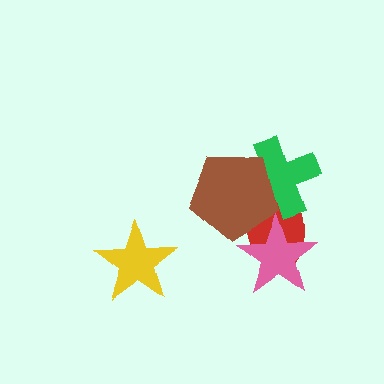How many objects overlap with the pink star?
2 objects overlap with the pink star.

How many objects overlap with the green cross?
2 objects overlap with the green cross.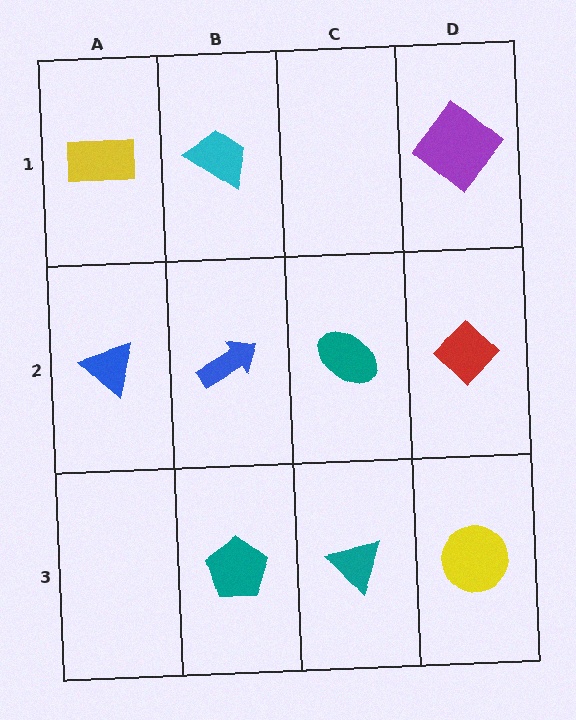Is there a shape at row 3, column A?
No, that cell is empty.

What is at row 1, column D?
A purple diamond.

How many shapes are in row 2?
4 shapes.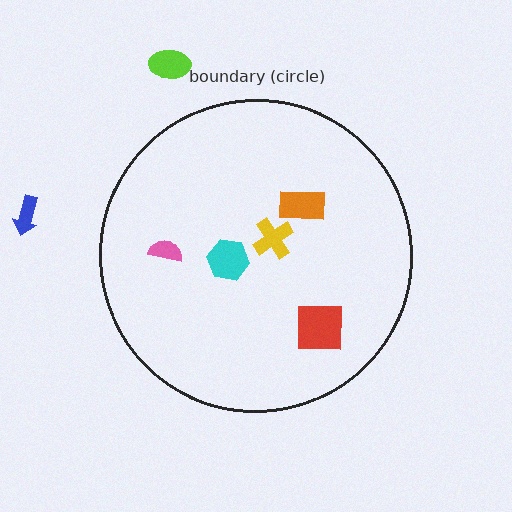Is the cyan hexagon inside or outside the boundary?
Inside.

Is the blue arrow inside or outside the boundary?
Outside.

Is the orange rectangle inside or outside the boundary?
Inside.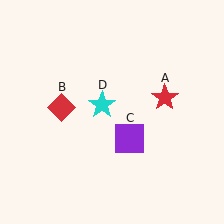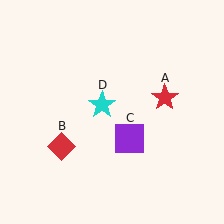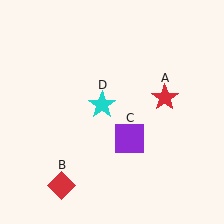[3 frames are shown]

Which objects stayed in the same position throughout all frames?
Red star (object A) and purple square (object C) and cyan star (object D) remained stationary.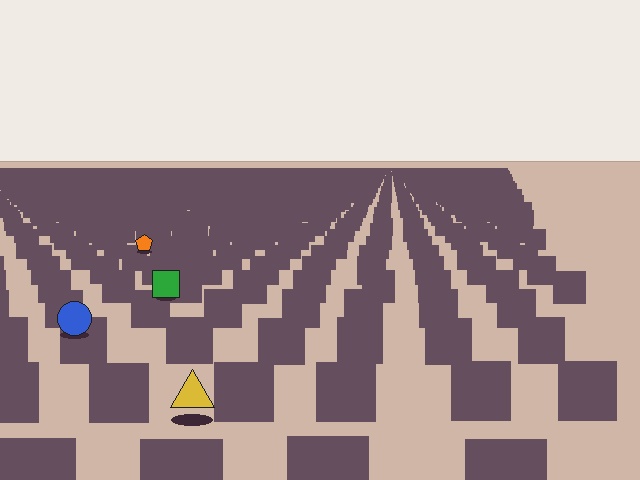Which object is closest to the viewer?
The yellow triangle is closest. The texture marks near it are larger and more spread out.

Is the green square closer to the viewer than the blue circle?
No. The blue circle is closer — you can tell from the texture gradient: the ground texture is coarser near it.